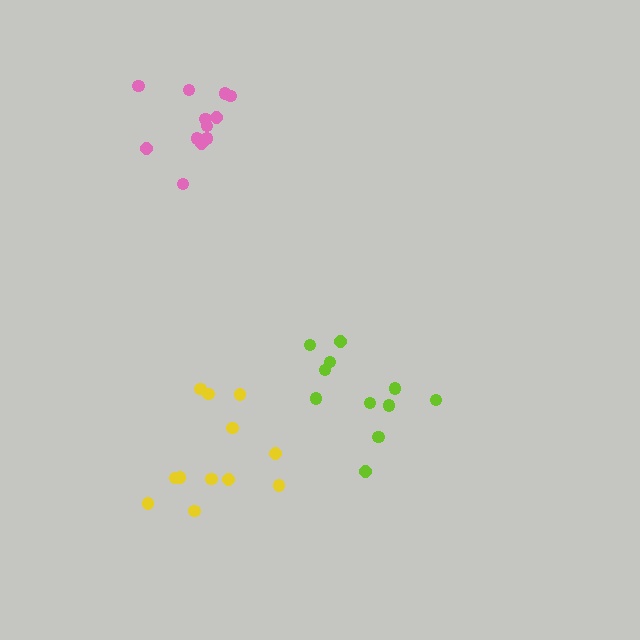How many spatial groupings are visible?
There are 3 spatial groupings.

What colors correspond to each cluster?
The clusters are colored: pink, yellow, lime.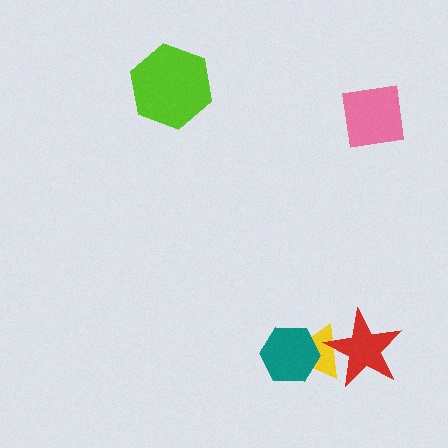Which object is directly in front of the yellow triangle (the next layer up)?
The red star is directly in front of the yellow triangle.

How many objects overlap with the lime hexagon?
0 objects overlap with the lime hexagon.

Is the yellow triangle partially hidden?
Yes, it is partially covered by another shape.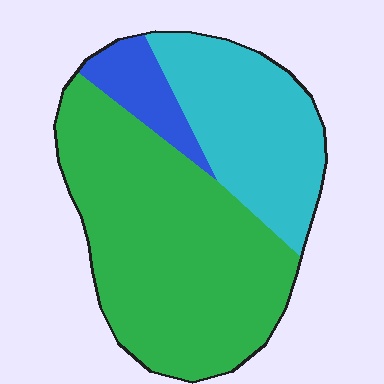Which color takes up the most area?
Green, at roughly 60%.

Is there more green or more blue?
Green.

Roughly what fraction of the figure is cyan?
Cyan takes up about one third (1/3) of the figure.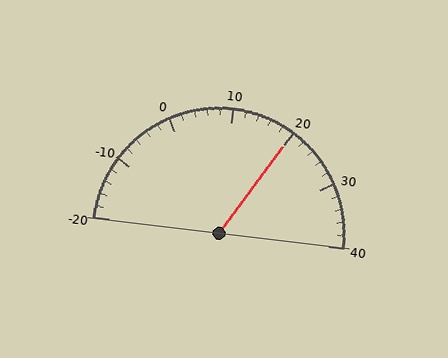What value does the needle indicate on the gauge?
The needle indicates approximately 20.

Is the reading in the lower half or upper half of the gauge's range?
The reading is in the upper half of the range (-20 to 40).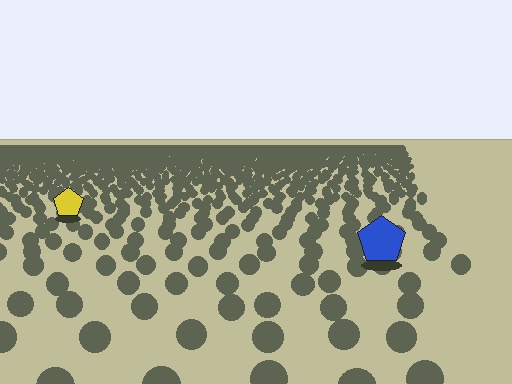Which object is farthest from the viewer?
The yellow pentagon is farthest from the viewer. It appears smaller and the ground texture around it is denser.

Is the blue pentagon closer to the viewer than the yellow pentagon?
Yes. The blue pentagon is closer — you can tell from the texture gradient: the ground texture is coarser near it.